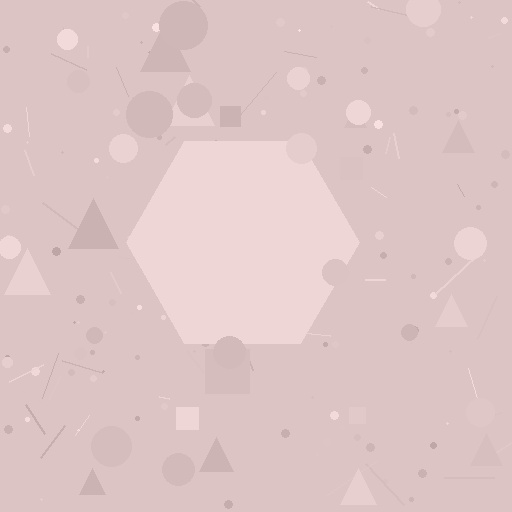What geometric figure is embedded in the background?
A hexagon is embedded in the background.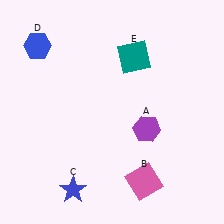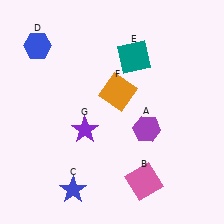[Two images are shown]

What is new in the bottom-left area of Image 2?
A purple star (G) was added in the bottom-left area of Image 2.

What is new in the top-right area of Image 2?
An orange square (F) was added in the top-right area of Image 2.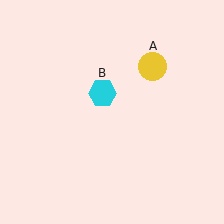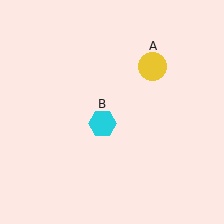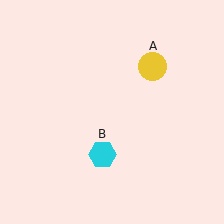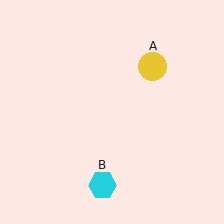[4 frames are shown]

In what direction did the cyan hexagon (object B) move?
The cyan hexagon (object B) moved down.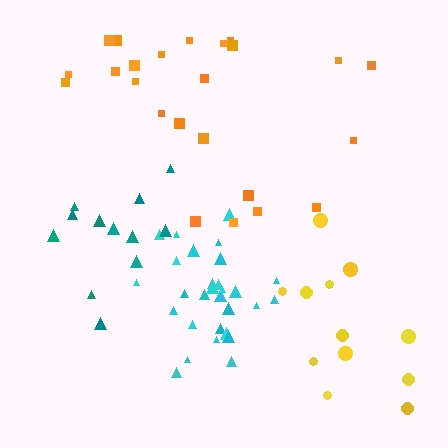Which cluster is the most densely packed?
Cyan.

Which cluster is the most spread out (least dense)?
Orange.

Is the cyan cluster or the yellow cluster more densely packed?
Cyan.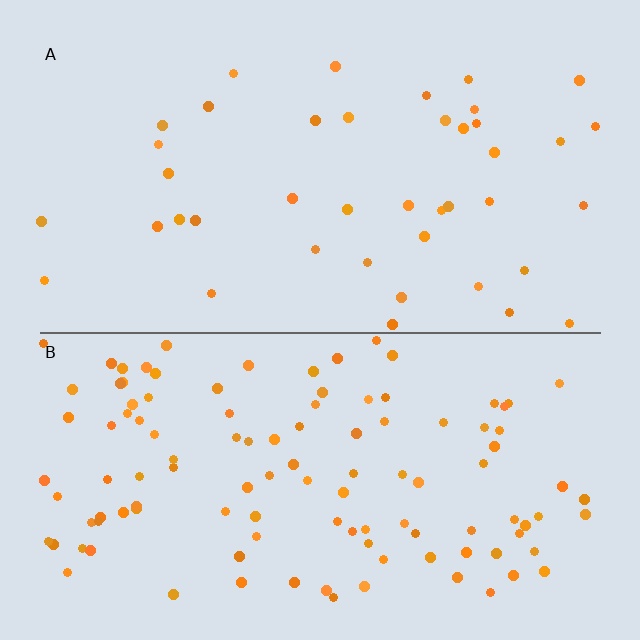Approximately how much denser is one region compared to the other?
Approximately 2.7× — region B over region A.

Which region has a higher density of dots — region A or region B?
B (the bottom).